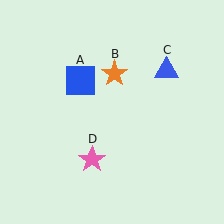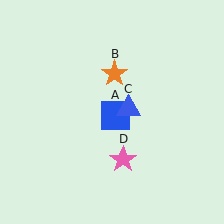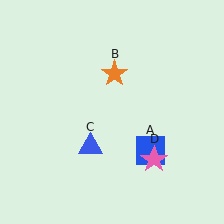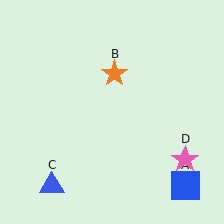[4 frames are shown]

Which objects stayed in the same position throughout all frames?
Orange star (object B) remained stationary.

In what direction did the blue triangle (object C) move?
The blue triangle (object C) moved down and to the left.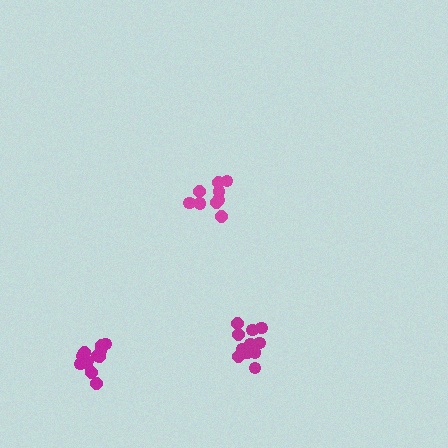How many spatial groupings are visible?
There are 3 spatial groupings.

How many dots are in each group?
Group 1: 9 dots, Group 2: 12 dots, Group 3: 12 dots (33 total).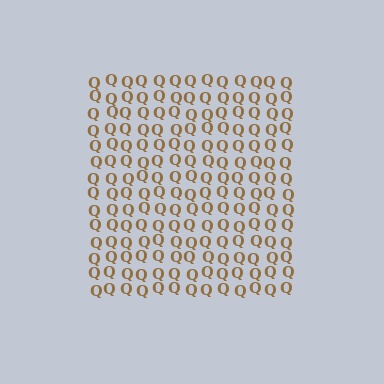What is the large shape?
The large shape is a square.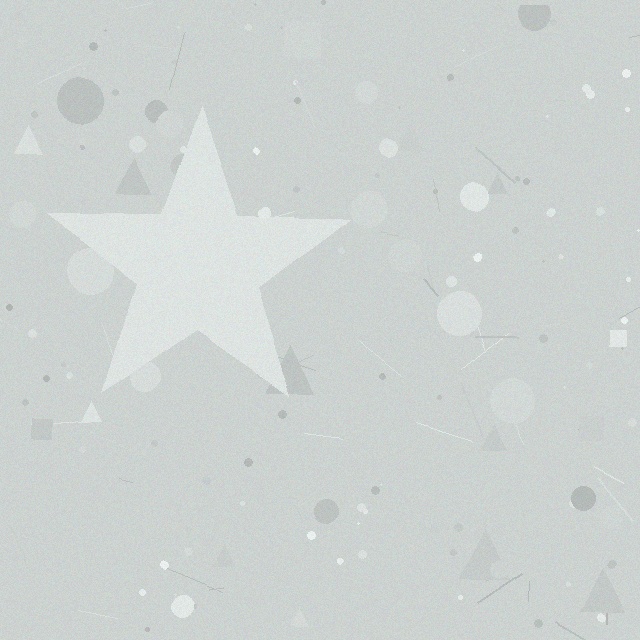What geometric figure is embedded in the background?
A star is embedded in the background.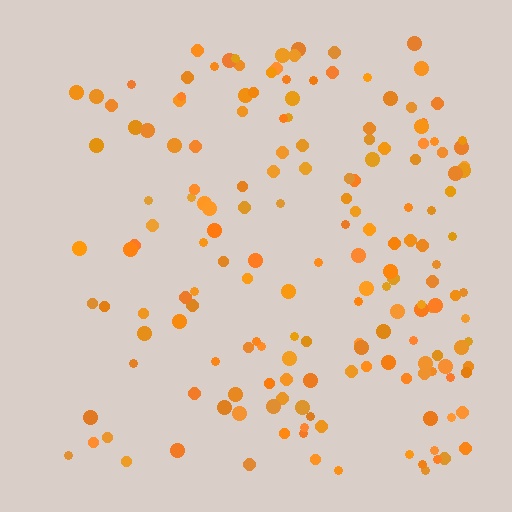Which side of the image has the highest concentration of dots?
The right.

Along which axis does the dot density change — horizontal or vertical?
Horizontal.